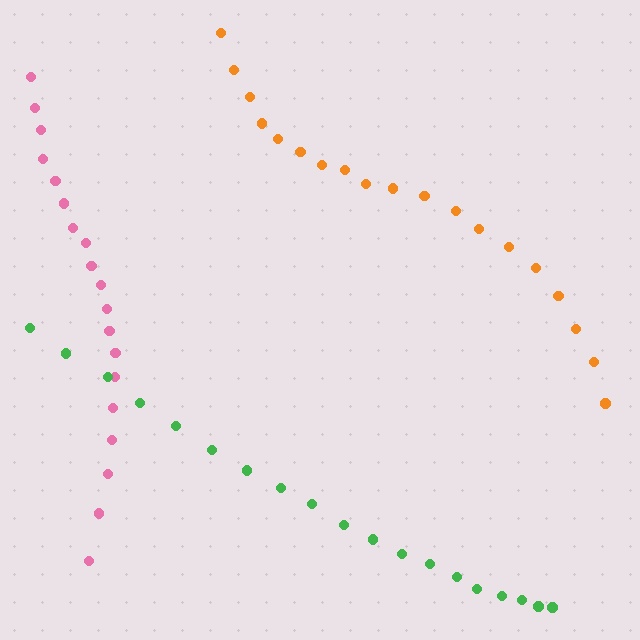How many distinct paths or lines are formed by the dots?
There are 3 distinct paths.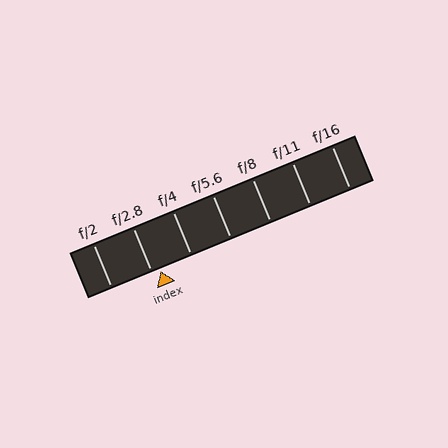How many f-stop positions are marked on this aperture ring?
There are 7 f-stop positions marked.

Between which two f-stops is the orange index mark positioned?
The index mark is between f/2.8 and f/4.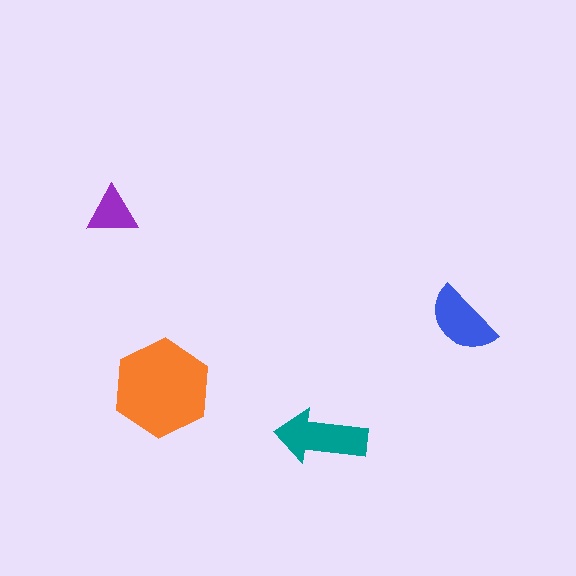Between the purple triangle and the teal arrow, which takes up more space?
The teal arrow.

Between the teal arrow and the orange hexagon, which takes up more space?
The orange hexagon.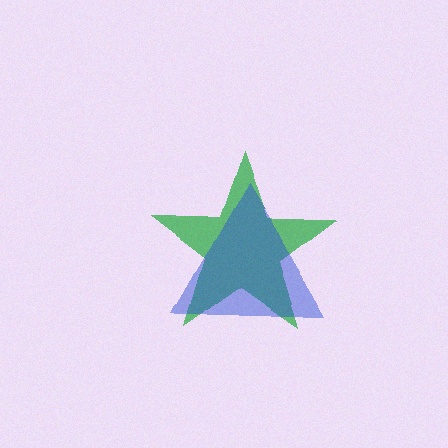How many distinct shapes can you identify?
There are 2 distinct shapes: a green star, a blue triangle.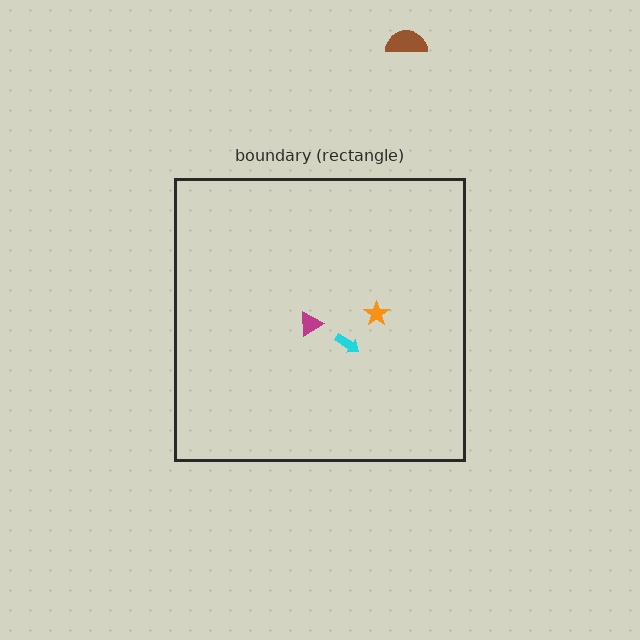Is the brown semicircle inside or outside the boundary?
Outside.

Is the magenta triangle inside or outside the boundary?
Inside.